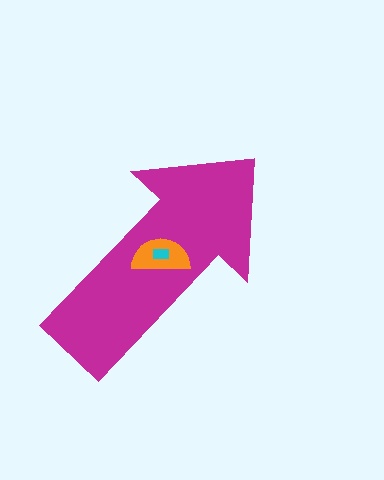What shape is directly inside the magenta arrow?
The orange semicircle.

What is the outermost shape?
The magenta arrow.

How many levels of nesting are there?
3.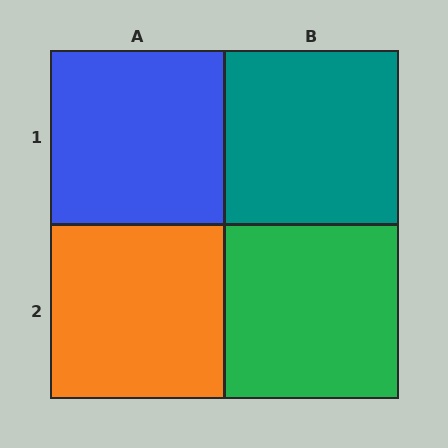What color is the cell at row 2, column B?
Green.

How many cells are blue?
1 cell is blue.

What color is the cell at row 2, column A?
Orange.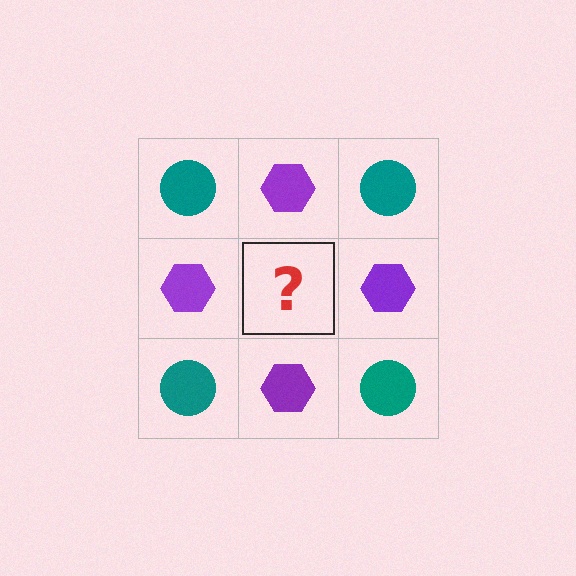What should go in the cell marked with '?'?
The missing cell should contain a teal circle.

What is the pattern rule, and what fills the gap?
The rule is that it alternates teal circle and purple hexagon in a checkerboard pattern. The gap should be filled with a teal circle.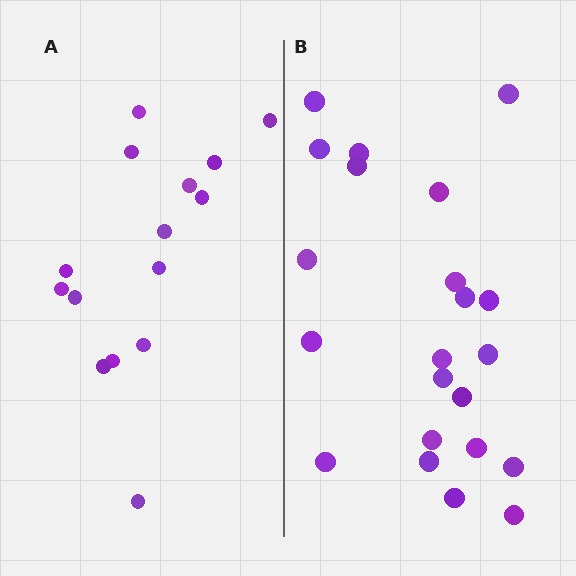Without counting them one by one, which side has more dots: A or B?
Region B (the right region) has more dots.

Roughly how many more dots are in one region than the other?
Region B has roughly 8 or so more dots than region A.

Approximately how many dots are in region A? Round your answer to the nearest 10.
About 20 dots. (The exact count is 15, which rounds to 20.)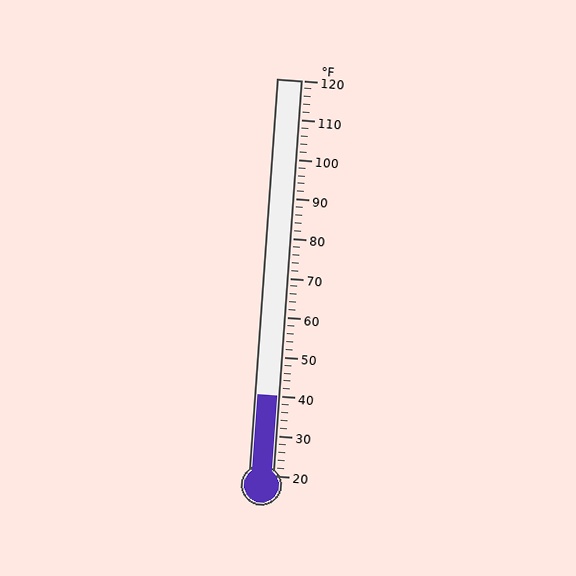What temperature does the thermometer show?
The thermometer shows approximately 40°F.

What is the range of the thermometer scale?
The thermometer scale ranges from 20°F to 120°F.